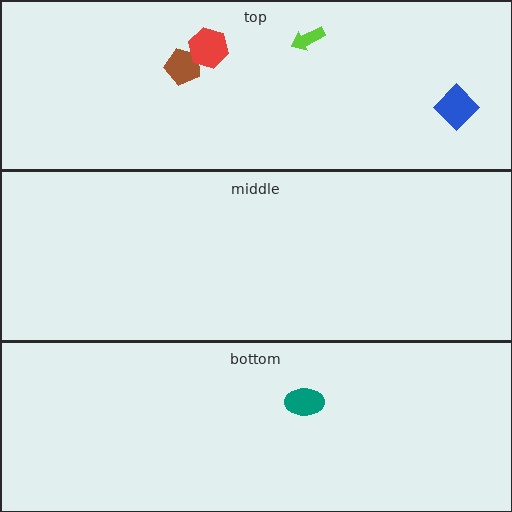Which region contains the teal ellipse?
The bottom region.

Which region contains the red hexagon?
The top region.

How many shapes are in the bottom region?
1.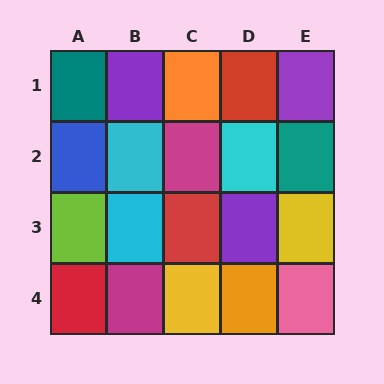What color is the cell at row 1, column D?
Red.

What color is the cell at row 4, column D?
Orange.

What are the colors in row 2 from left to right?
Blue, cyan, magenta, cyan, teal.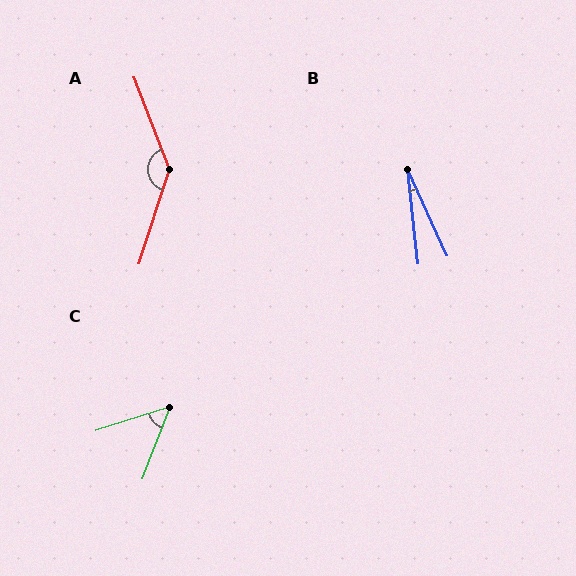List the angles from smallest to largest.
B (18°), C (51°), A (141°).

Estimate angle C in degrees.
Approximately 51 degrees.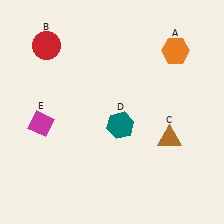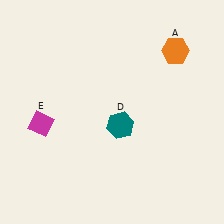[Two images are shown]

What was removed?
The brown triangle (C), the red circle (B) were removed in Image 2.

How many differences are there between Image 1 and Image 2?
There are 2 differences between the two images.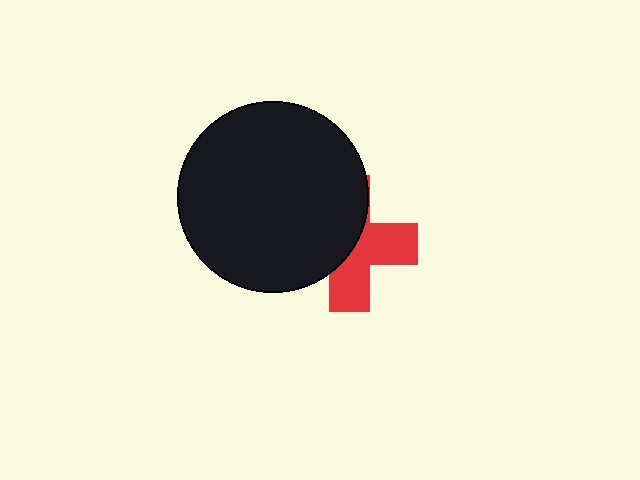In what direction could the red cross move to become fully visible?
The red cross could move right. That would shift it out from behind the black circle entirely.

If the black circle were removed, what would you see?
You would see the complete red cross.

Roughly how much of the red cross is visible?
About half of it is visible (roughly 47%).